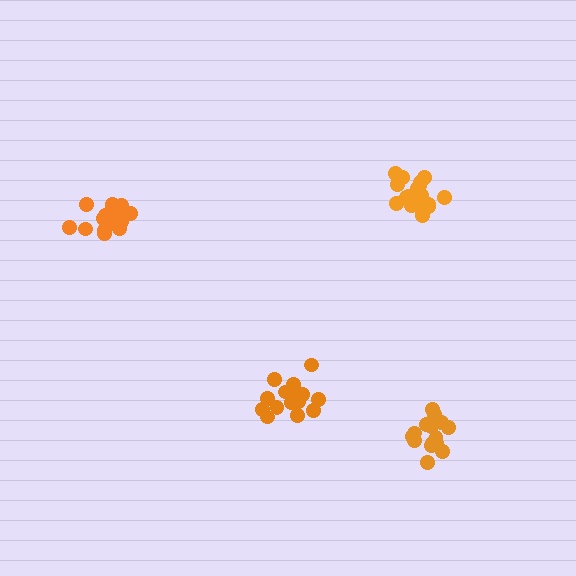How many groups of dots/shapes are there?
There are 4 groups.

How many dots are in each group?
Group 1: 16 dots, Group 2: 20 dots, Group 3: 16 dots, Group 4: 16 dots (68 total).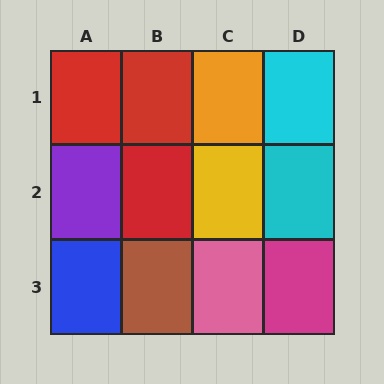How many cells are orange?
1 cell is orange.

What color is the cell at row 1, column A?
Red.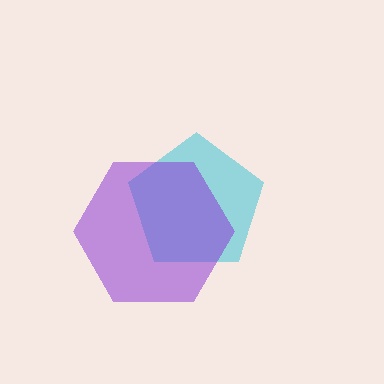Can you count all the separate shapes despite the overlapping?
Yes, there are 2 separate shapes.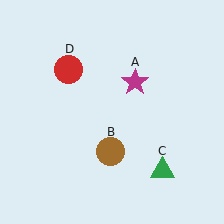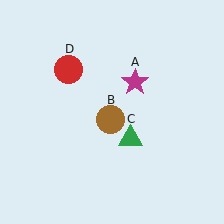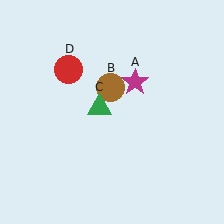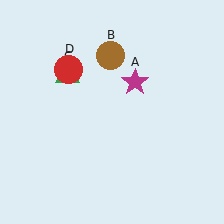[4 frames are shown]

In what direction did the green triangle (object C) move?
The green triangle (object C) moved up and to the left.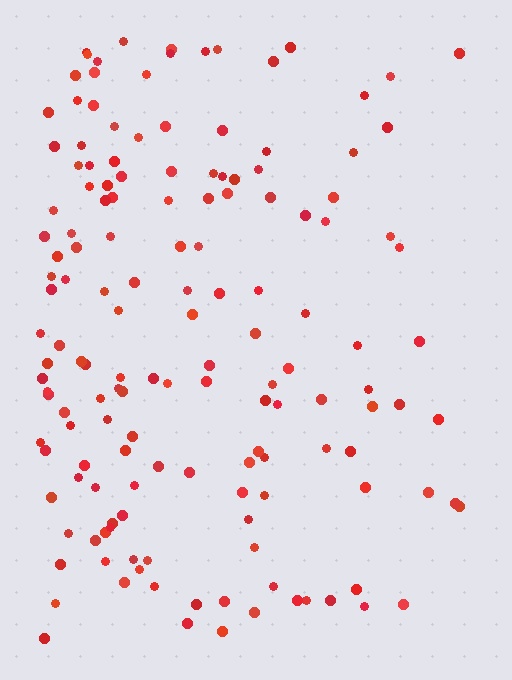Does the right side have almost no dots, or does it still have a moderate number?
Still a moderate number, just noticeably fewer than the left.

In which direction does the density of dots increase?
From right to left, with the left side densest.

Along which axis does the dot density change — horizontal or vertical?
Horizontal.